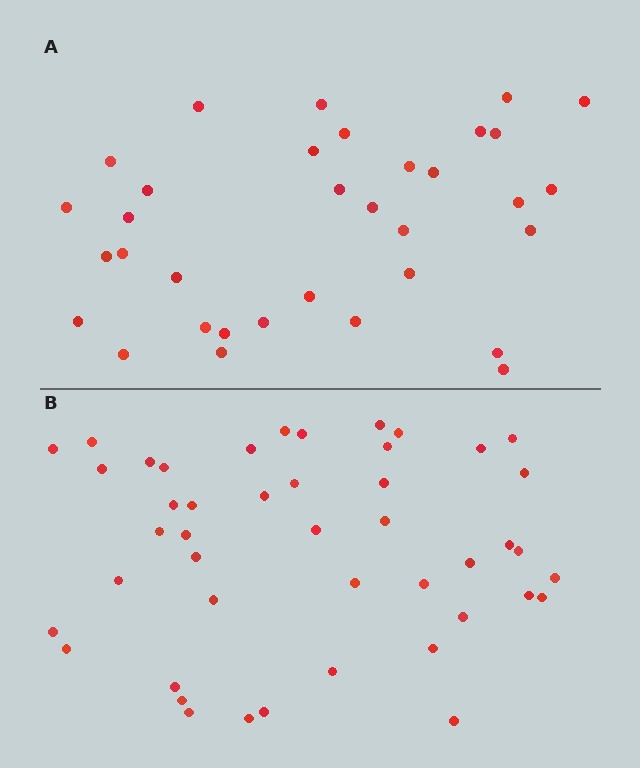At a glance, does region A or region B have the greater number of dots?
Region B (the bottom region) has more dots.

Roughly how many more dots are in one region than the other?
Region B has roughly 12 or so more dots than region A.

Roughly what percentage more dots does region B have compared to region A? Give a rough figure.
About 30% more.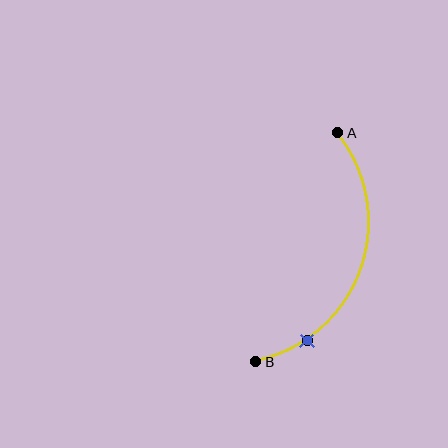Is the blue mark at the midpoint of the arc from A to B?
No. The blue mark lies on the arc but is closer to endpoint B. The arc midpoint would be at the point on the curve equidistant along the arc from both A and B.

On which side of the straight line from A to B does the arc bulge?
The arc bulges to the right of the straight line connecting A and B.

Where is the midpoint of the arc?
The arc midpoint is the point on the curve farthest from the straight line joining A and B. It sits to the right of that line.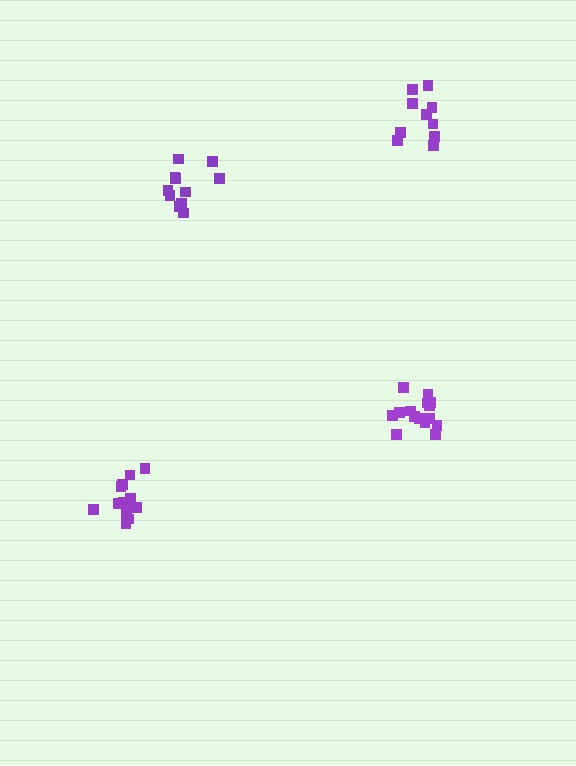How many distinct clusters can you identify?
There are 4 distinct clusters.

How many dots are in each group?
Group 1: 11 dots, Group 2: 16 dots, Group 3: 10 dots, Group 4: 15 dots (52 total).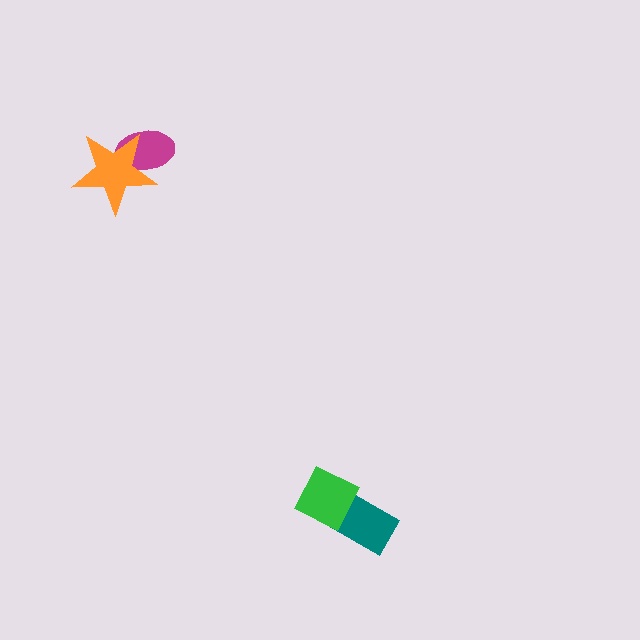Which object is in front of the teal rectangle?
The green diamond is in front of the teal rectangle.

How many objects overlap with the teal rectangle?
1 object overlaps with the teal rectangle.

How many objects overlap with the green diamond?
1 object overlaps with the green diamond.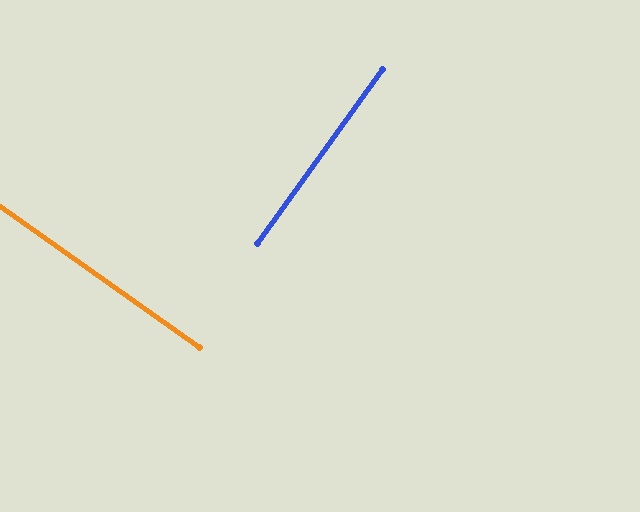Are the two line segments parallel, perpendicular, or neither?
Perpendicular — they meet at approximately 89°.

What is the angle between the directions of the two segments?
Approximately 89 degrees.